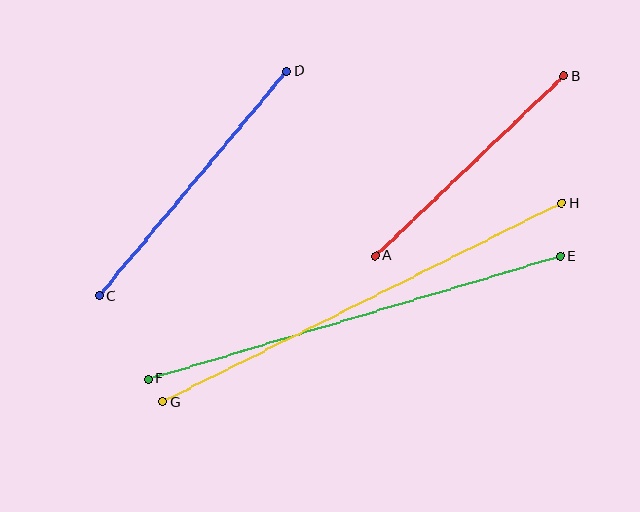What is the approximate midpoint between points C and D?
The midpoint is at approximately (193, 184) pixels.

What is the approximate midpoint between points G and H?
The midpoint is at approximately (362, 303) pixels.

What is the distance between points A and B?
The distance is approximately 261 pixels.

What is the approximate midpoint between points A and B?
The midpoint is at approximately (469, 166) pixels.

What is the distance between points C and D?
The distance is approximately 292 pixels.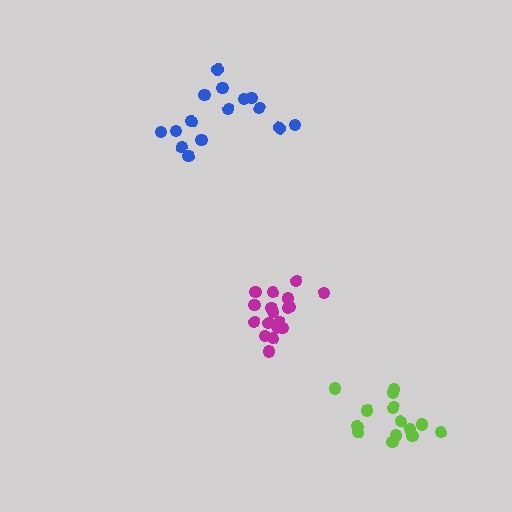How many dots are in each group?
Group 1: 14 dots, Group 2: 15 dots, Group 3: 18 dots (47 total).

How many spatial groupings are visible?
There are 3 spatial groupings.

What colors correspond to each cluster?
The clusters are colored: lime, blue, magenta.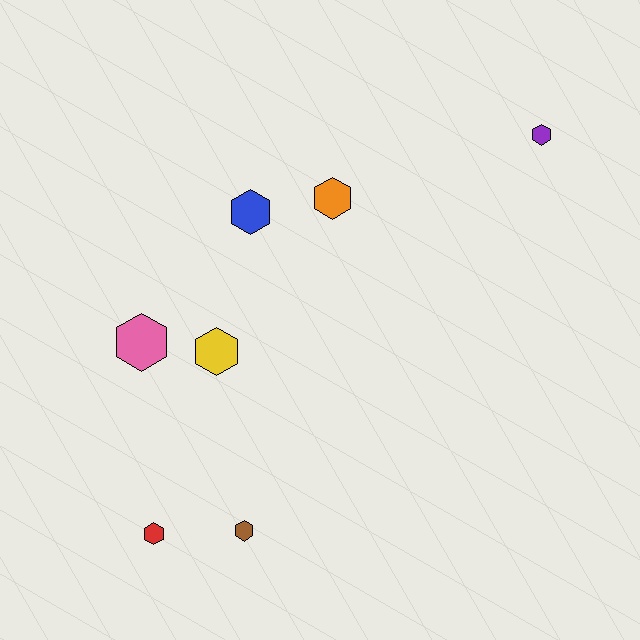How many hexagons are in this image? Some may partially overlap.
There are 7 hexagons.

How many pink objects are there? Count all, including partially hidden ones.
There is 1 pink object.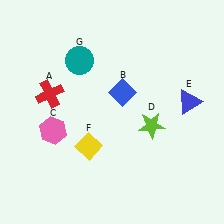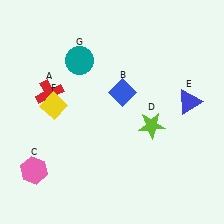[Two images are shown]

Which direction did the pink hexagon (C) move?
The pink hexagon (C) moved down.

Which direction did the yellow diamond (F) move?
The yellow diamond (F) moved up.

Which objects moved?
The objects that moved are: the pink hexagon (C), the yellow diamond (F).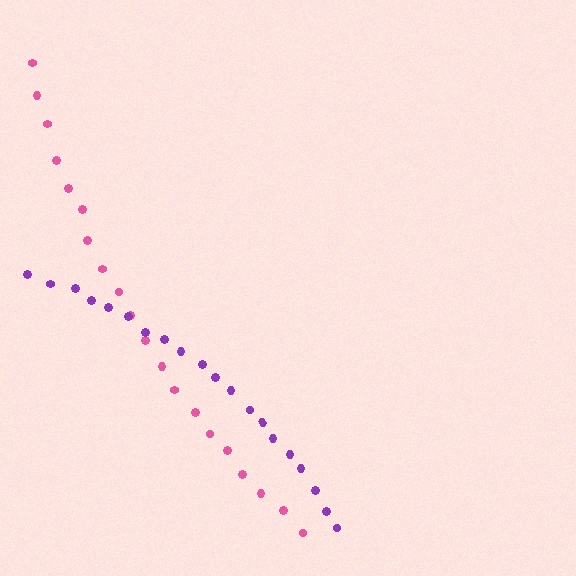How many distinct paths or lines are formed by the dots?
There are 2 distinct paths.